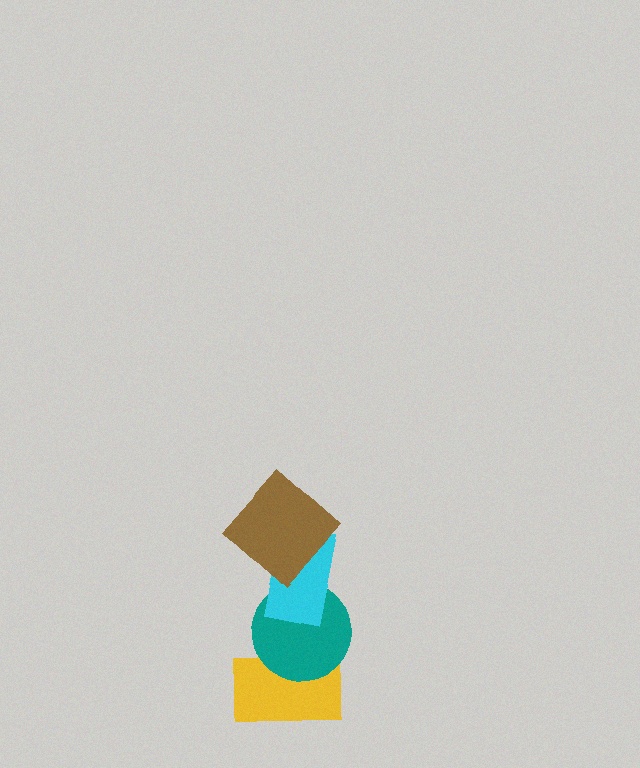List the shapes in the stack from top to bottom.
From top to bottom: the brown diamond, the cyan rectangle, the teal circle, the yellow rectangle.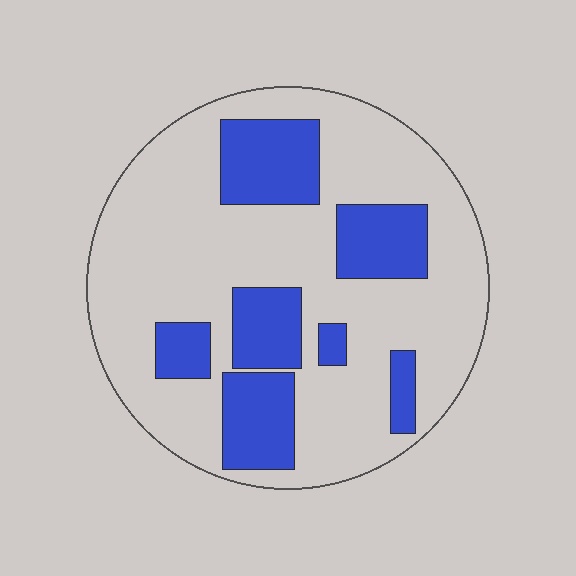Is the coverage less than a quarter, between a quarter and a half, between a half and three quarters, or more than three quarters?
Between a quarter and a half.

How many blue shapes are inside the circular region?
7.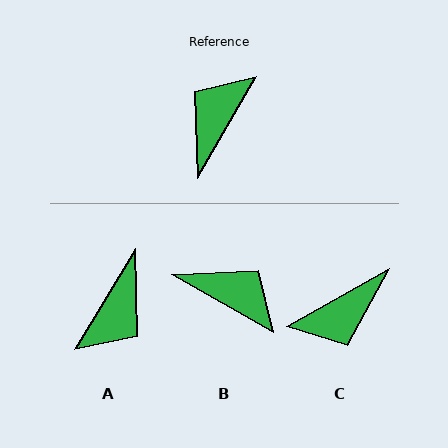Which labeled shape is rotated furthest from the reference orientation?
A, about 179 degrees away.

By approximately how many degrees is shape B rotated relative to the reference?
Approximately 90 degrees clockwise.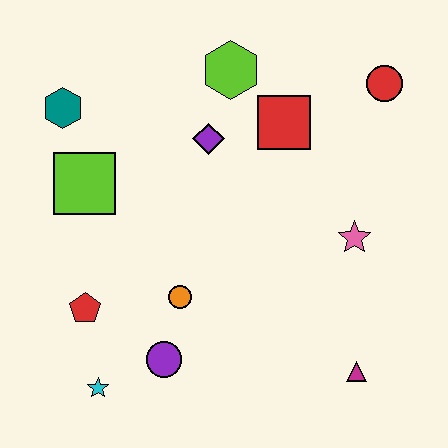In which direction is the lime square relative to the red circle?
The lime square is to the left of the red circle.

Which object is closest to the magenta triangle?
The pink star is closest to the magenta triangle.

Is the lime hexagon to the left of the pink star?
Yes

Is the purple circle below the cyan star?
No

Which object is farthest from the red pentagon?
The red circle is farthest from the red pentagon.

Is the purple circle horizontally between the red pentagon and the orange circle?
Yes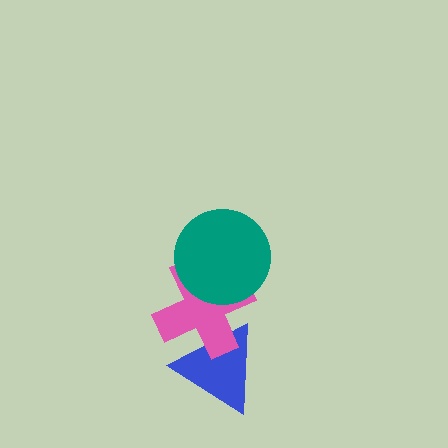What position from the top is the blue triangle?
The blue triangle is 3rd from the top.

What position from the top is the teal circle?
The teal circle is 1st from the top.